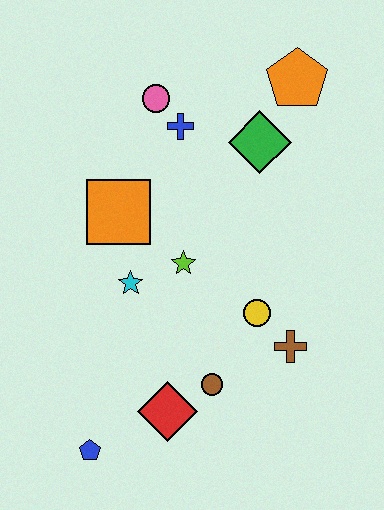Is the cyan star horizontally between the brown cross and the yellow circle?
No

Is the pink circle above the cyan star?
Yes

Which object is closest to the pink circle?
The blue cross is closest to the pink circle.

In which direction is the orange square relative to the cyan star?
The orange square is above the cyan star.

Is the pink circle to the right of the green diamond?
No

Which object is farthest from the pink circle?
The blue pentagon is farthest from the pink circle.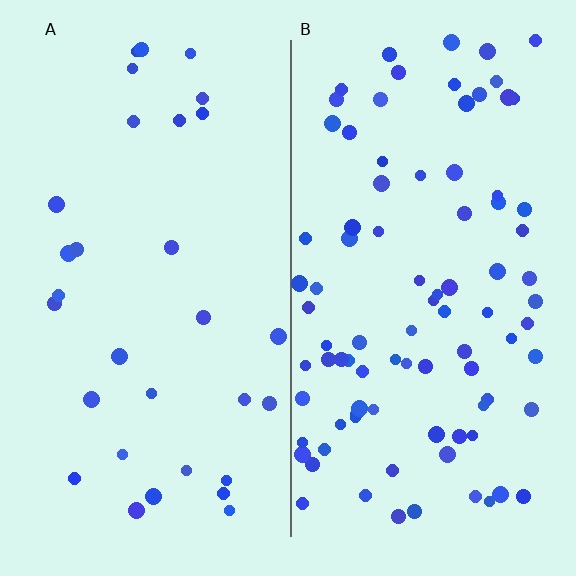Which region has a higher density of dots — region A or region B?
B (the right).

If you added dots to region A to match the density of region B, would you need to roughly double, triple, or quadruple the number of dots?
Approximately triple.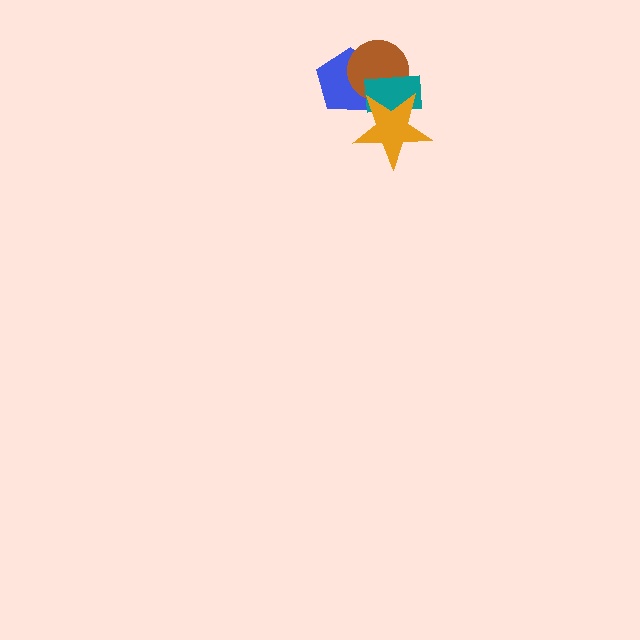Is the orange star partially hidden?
No, no other shape covers it.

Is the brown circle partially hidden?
Yes, it is partially covered by another shape.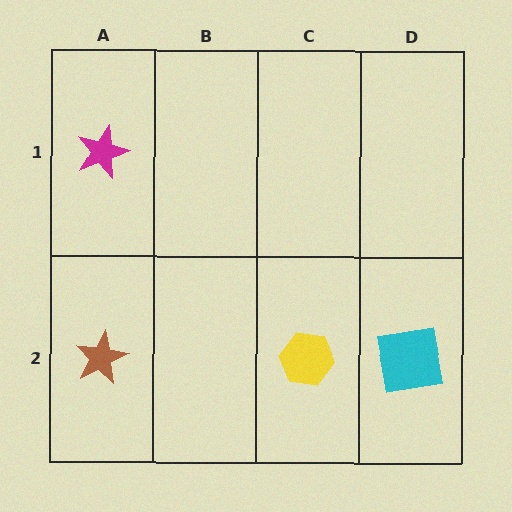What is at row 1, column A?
A magenta star.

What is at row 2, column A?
A brown star.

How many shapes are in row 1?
1 shape.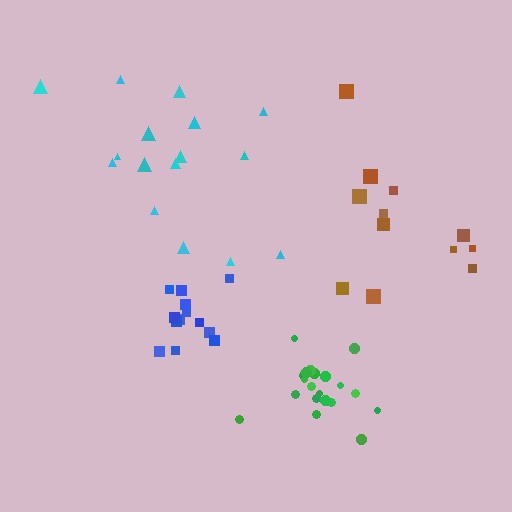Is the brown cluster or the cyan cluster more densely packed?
Brown.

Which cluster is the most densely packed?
Green.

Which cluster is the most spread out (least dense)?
Cyan.